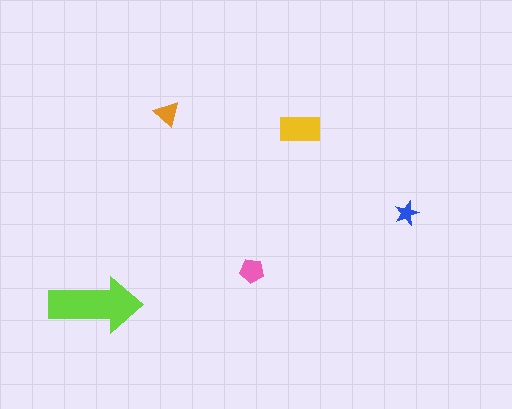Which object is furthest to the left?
The lime arrow is leftmost.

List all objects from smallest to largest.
The blue star, the orange triangle, the pink pentagon, the yellow rectangle, the lime arrow.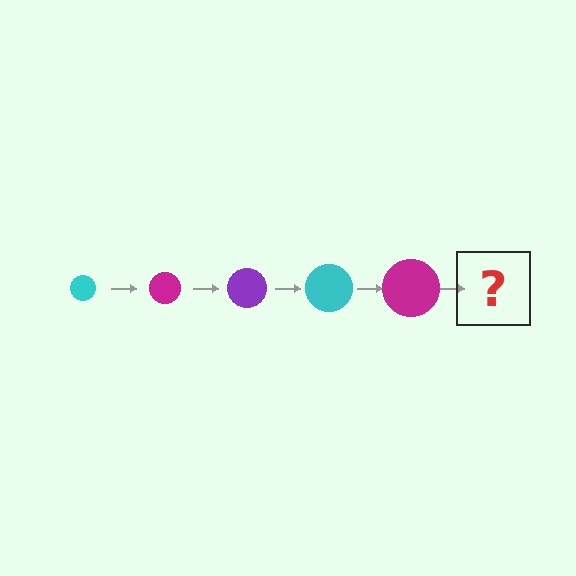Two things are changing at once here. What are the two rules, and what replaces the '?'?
The two rules are that the circle grows larger each step and the color cycles through cyan, magenta, and purple. The '?' should be a purple circle, larger than the previous one.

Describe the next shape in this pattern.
It should be a purple circle, larger than the previous one.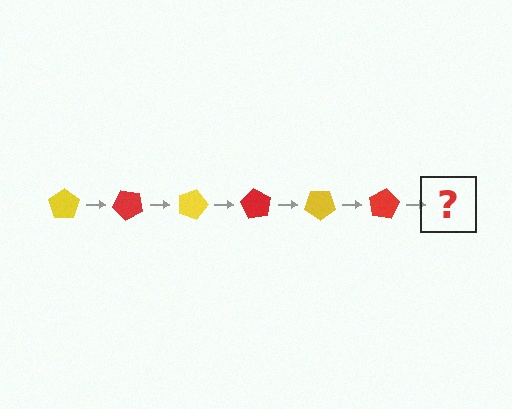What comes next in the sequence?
The next element should be a yellow pentagon, rotated 270 degrees from the start.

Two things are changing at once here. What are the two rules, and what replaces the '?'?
The two rules are that it rotates 45 degrees each step and the color cycles through yellow and red. The '?' should be a yellow pentagon, rotated 270 degrees from the start.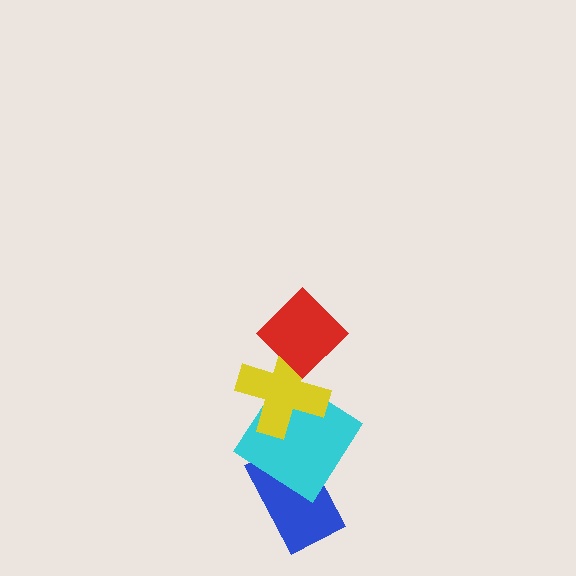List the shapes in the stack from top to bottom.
From top to bottom: the red diamond, the yellow cross, the cyan diamond, the blue rectangle.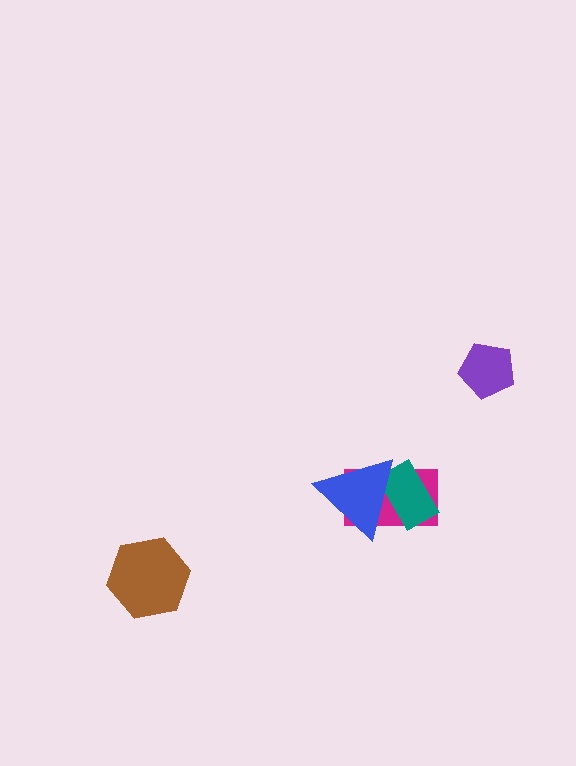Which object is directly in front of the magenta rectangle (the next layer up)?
The teal rectangle is directly in front of the magenta rectangle.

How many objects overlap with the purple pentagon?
0 objects overlap with the purple pentagon.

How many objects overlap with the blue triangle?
2 objects overlap with the blue triangle.